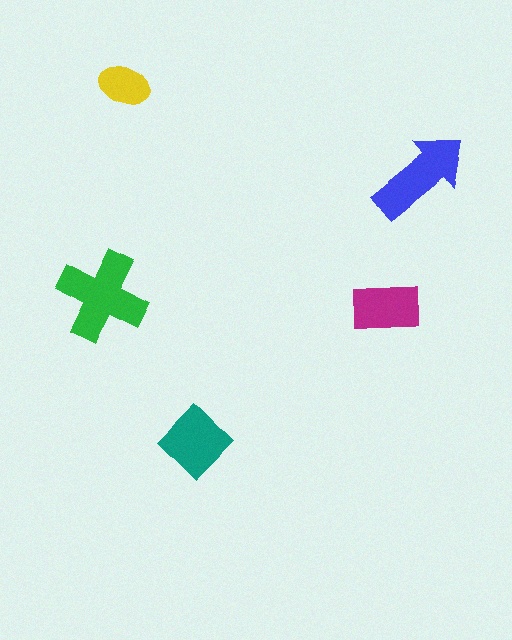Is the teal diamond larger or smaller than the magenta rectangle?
Larger.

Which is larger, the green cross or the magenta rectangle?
The green cross.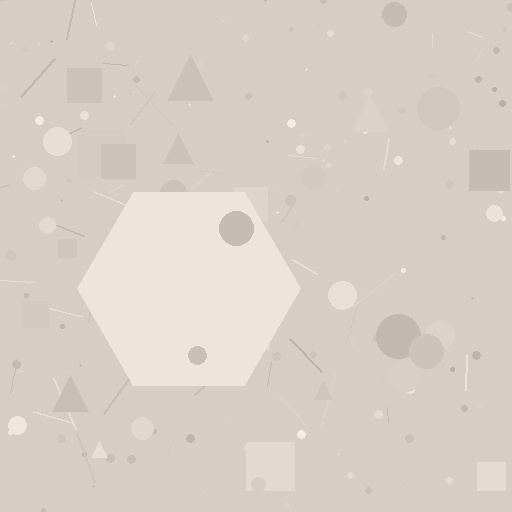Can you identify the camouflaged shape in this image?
The camouflaged shape is a hexagon.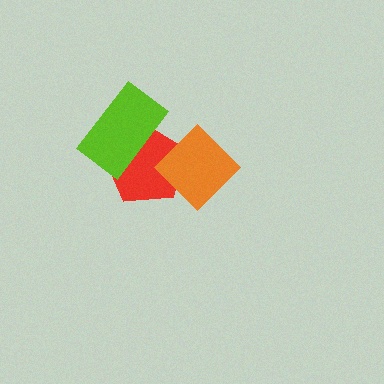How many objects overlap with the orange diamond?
1 object overlaps with the orange diamond.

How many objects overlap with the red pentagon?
2 objects overlap with the red pentagon.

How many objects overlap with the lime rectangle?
1 object overlaps with the lime rectangle.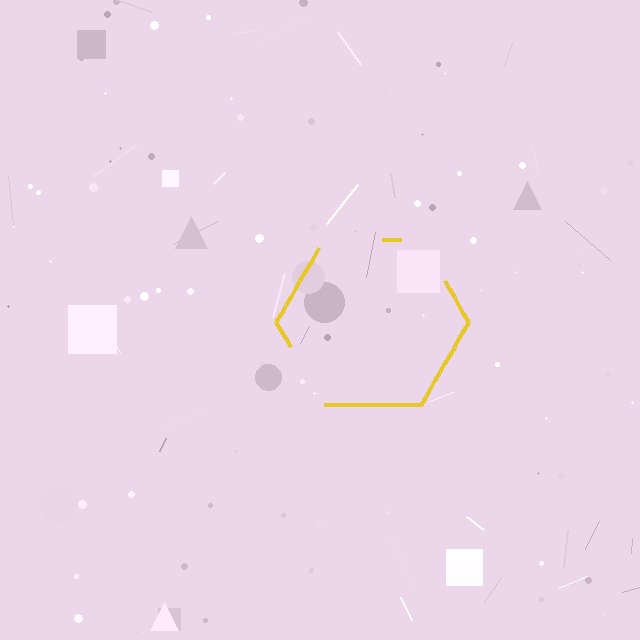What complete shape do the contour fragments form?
The contour fragments form a hexagon.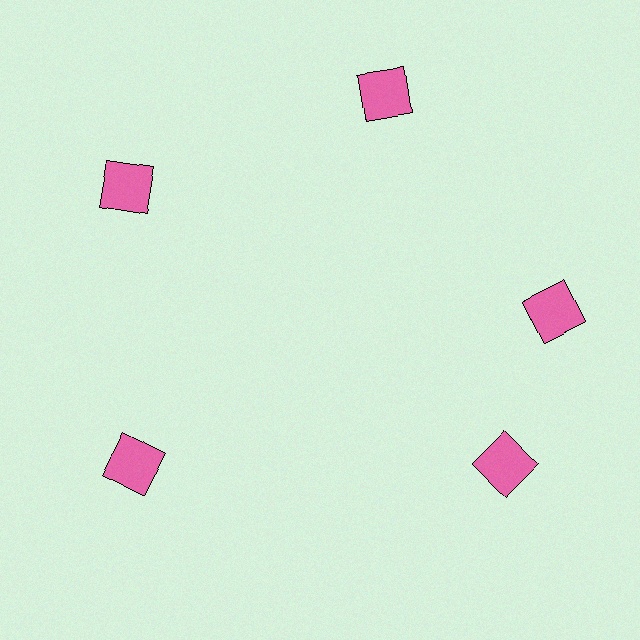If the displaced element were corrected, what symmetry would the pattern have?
It would have 5-fold rotational symmetry — the pattern would map onto itself every 72 degrees.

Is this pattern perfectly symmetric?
No. The 5 pink squares are arranged in a ring, but one element near the 5 o'clock position is rotated out of alignment along the ring, breaking the 5-fold rotational symmetry.